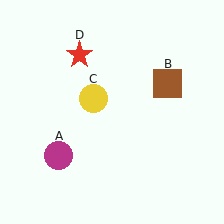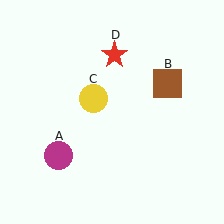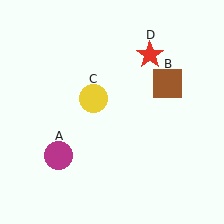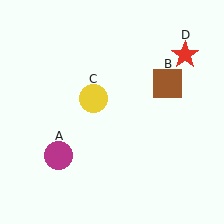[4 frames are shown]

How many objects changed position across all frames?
1 object changed position: red star (object D).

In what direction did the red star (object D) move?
The red star (object D) moved right.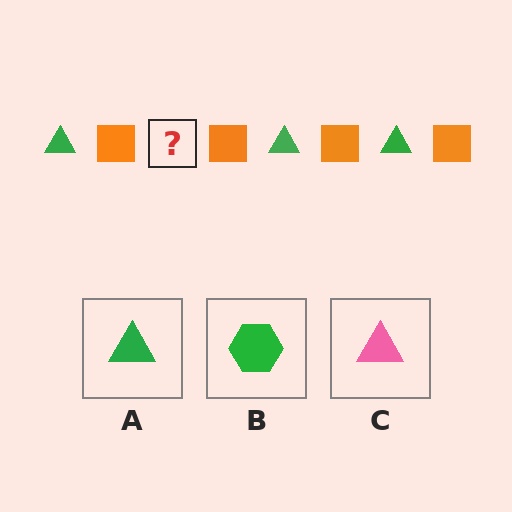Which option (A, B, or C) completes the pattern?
A.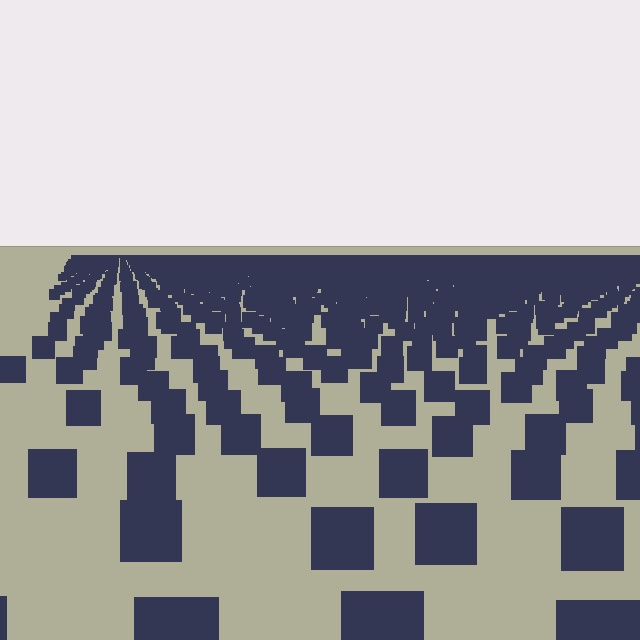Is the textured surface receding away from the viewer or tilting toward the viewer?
The surface is receding away from the viewer. Texture elements get smaller and denser toward the top.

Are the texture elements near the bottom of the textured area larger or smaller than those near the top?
Larger. Near the bottom, elements are closer to the viewer and appear at a bigger on-screen size.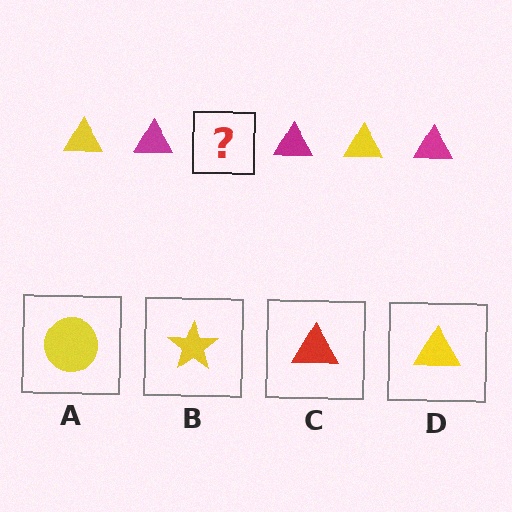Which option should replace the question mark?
Option D.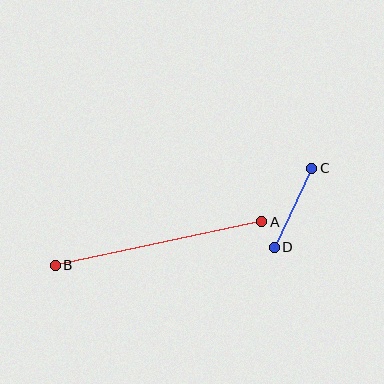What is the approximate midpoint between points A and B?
The midpoint is at approximately (159, 244) pixels.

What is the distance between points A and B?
The distance is approximately 211 pixels.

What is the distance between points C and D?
The distance is approximately 88 pixels.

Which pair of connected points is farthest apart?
Points A and B are farthest apart.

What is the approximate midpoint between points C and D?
The midpoint is at approximately (293, 208) pixels.